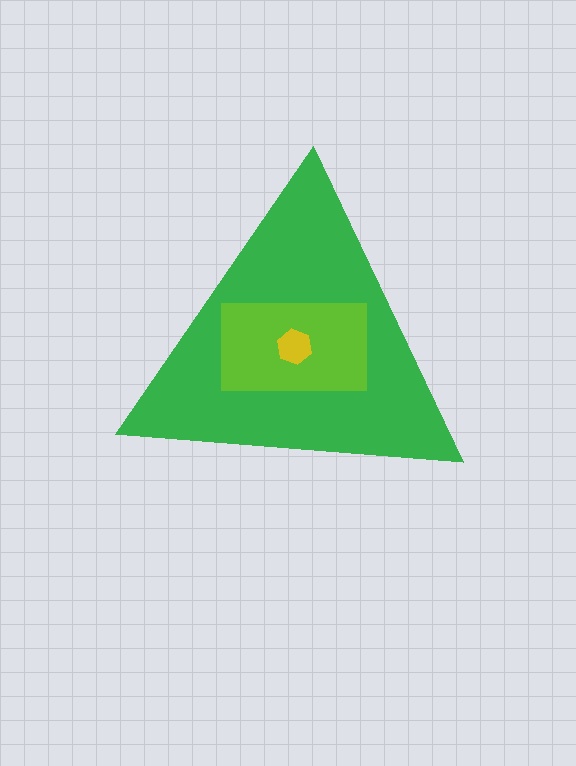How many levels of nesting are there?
3.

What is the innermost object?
The yellow hexagon.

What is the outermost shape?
The green triangle.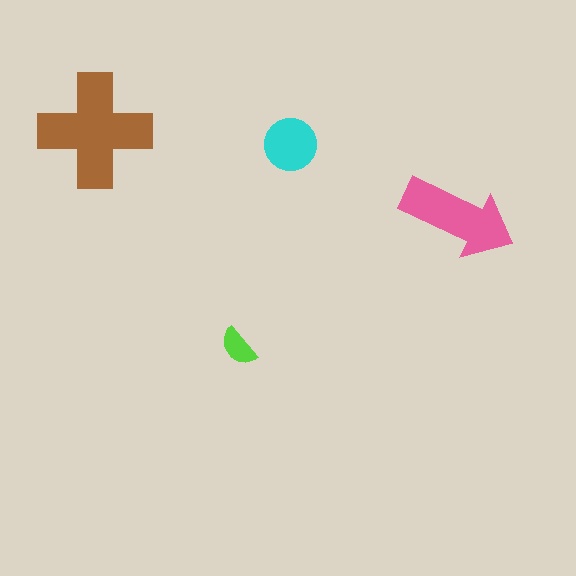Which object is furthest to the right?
The pink arrow is rightmost.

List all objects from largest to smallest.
The brown cross, the pink arrow, the cyan circle, the lime semicircle.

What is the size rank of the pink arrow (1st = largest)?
2nd.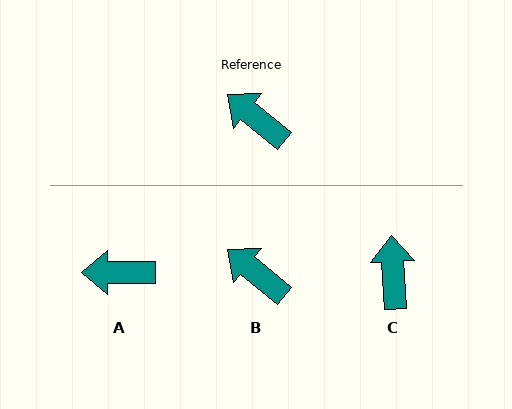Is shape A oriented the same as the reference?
No, it is off by about 39 degrees.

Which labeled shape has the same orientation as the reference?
B.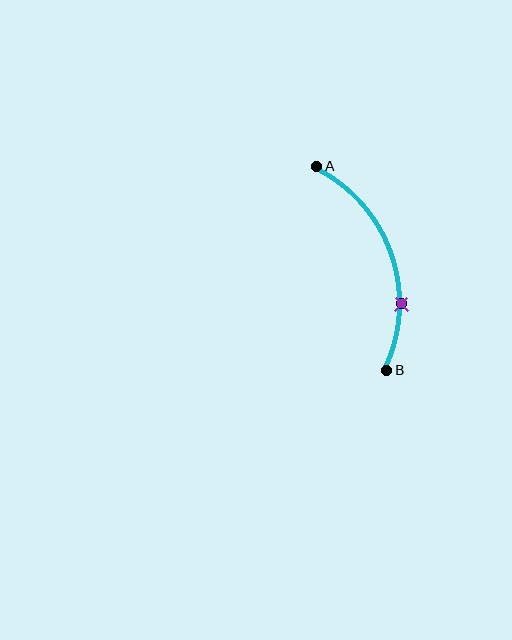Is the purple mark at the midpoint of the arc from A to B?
No. The purple mark lies on the arc but is closer to endpoint B. The arc midpoint would be at the point on the curve equidistant along the arc from both A and B.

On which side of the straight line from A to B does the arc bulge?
The arc bulges to the right of the straight line connecting A and B.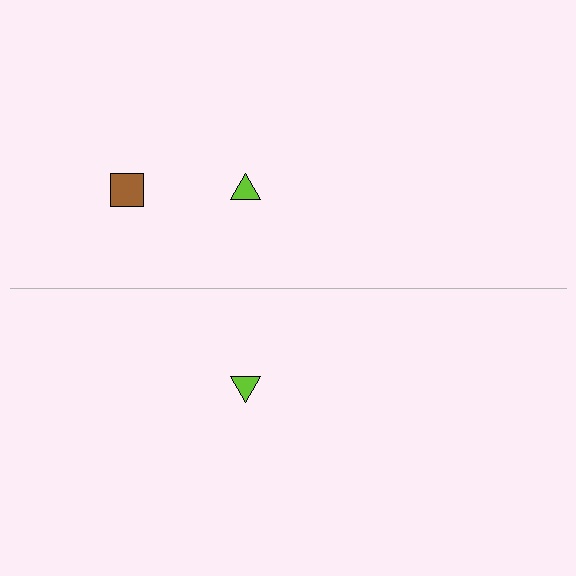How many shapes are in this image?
There are 3 shapes in this image.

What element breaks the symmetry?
A brown square is missing from the bottom side.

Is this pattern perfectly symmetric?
No, the pattern is not perfectly symmetric. A brown square is missing from the bottom side.